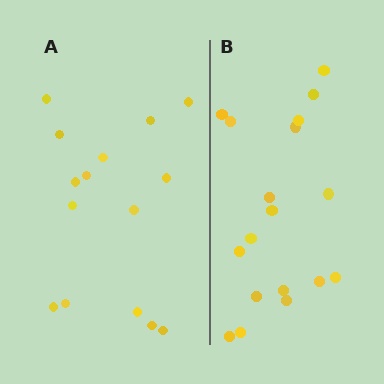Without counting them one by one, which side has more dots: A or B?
Region B (the right region) has more dots.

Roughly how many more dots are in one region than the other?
Region B has just a few more — roughly 2 or 3 more dots than region A.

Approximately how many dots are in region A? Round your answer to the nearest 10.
About 20 dots. (The exact count is 15, which rounds to 20.)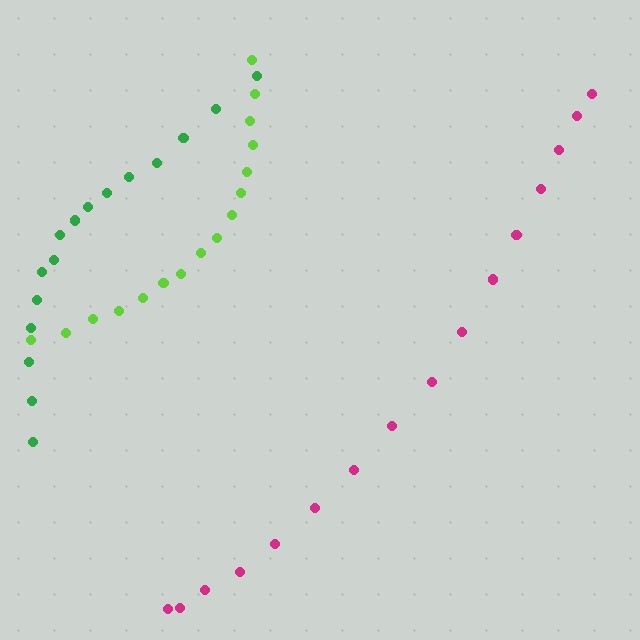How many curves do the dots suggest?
There are 3 distinct paths.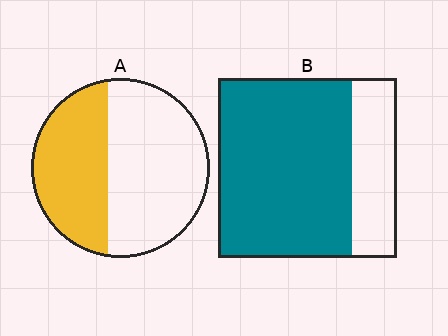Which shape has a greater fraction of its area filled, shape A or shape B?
Shape B.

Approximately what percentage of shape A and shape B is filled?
A is approximately 40% and B is approximately 75%.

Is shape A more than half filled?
No.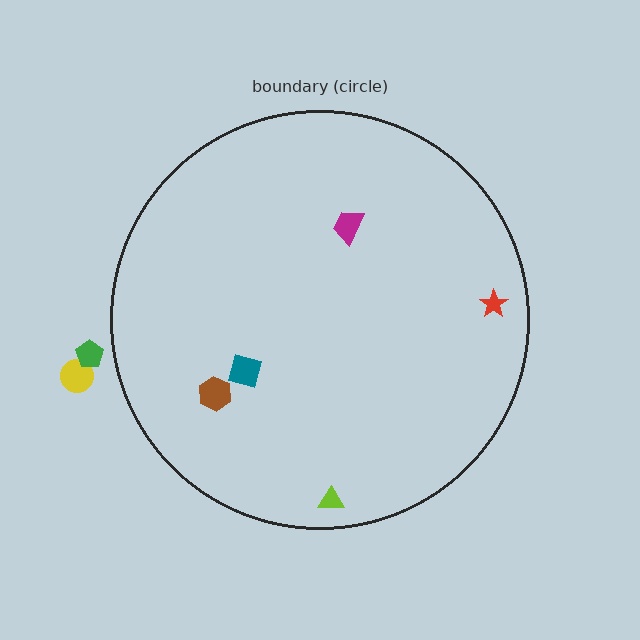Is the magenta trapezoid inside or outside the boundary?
Inside.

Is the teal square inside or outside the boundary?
Inside.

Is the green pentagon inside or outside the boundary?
Outside.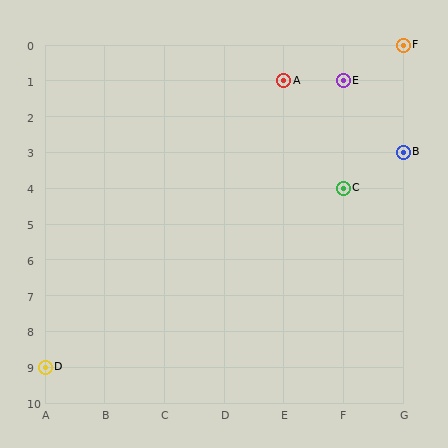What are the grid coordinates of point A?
Point A is at grid coordinates (E, 1).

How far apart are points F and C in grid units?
Points F and C are 1 column and 4 rows apart (about 4.1 grid units diagonally).